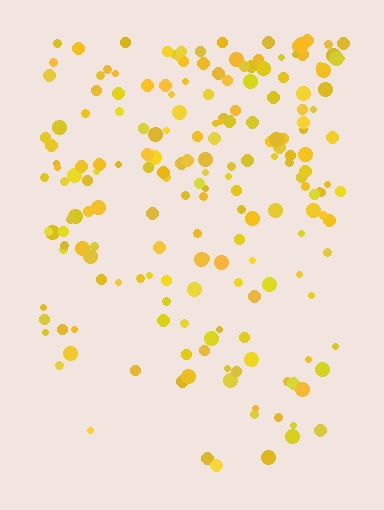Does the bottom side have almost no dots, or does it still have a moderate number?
Still a moderate number, just noticeably fewer than the top.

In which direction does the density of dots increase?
From bottom to top, with the top side densest.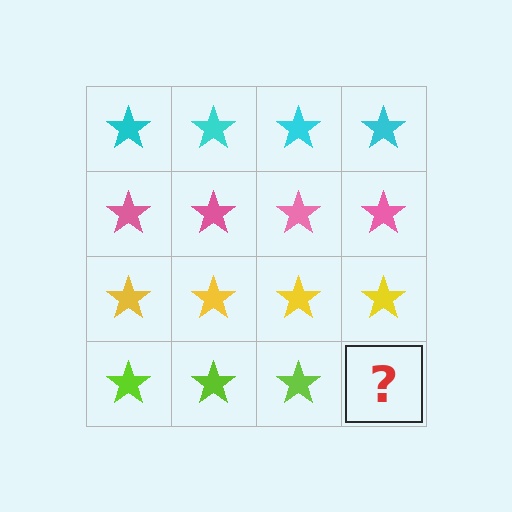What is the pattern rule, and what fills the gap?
The rule is that each row has a consistent color. The gap should be filled with a lime star.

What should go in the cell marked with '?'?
The missing cell should contain a lime star.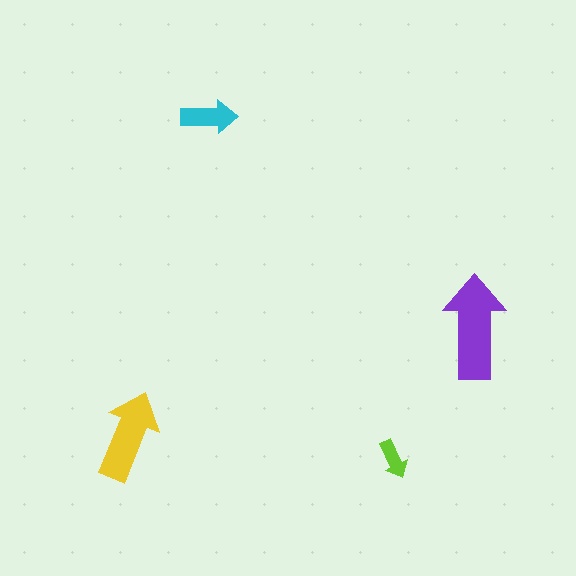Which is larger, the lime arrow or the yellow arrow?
The yellow one.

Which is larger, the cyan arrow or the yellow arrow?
The yellow one.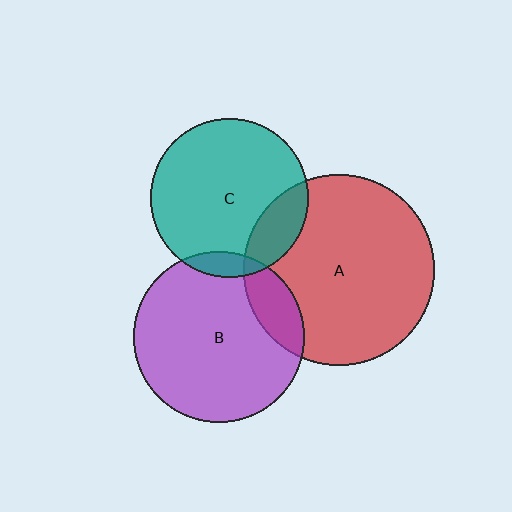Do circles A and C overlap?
Yes.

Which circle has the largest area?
Circle A (red).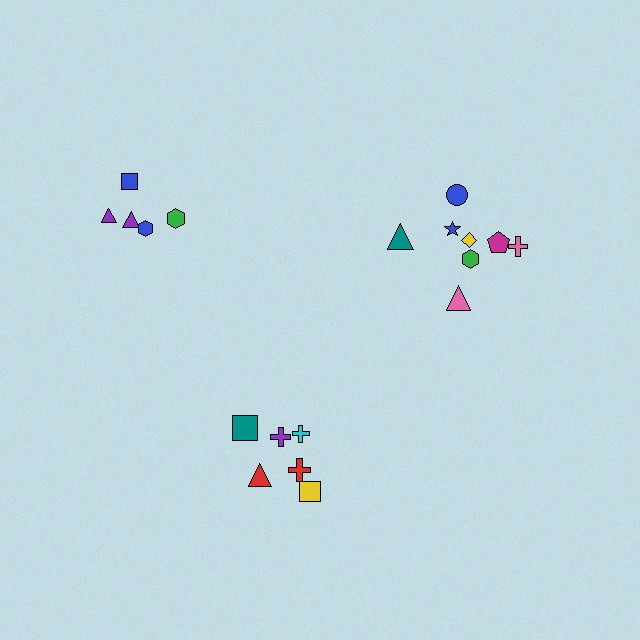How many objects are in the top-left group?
There are 5 objects.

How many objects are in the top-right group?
There are 8 objects.